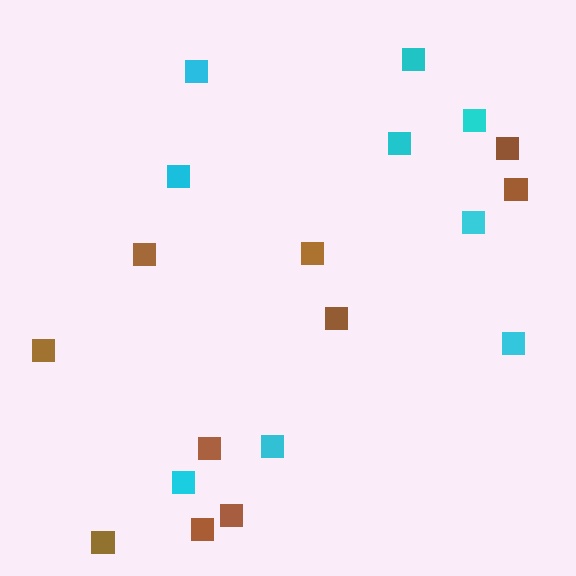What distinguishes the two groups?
There are 2 groups: one group of cyan squares (9) and one group of brown squares (10).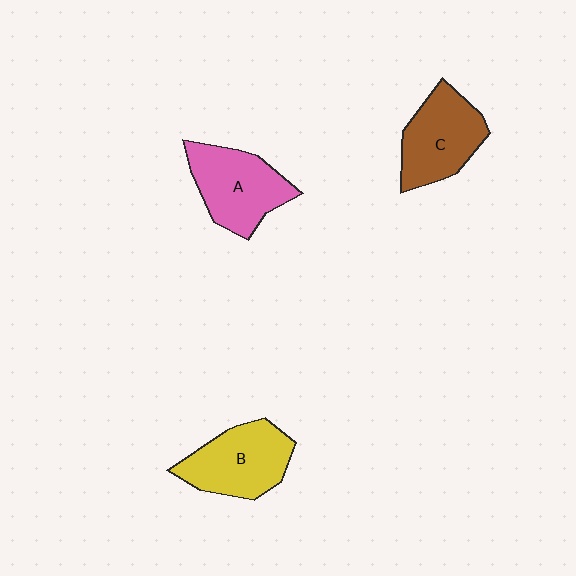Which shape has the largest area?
Shape B (yellow).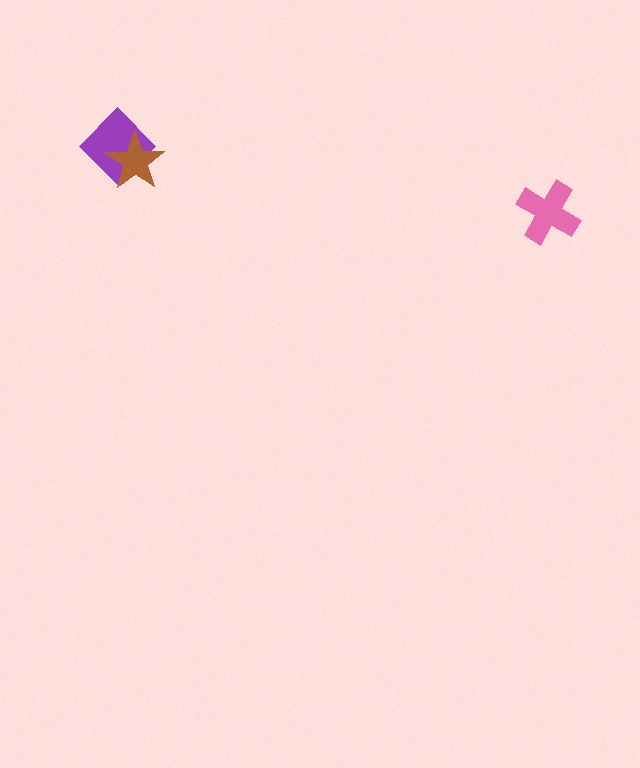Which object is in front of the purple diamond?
The brown star is in front of the purple diamond.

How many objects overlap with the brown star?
1 object overlaps with the brown star.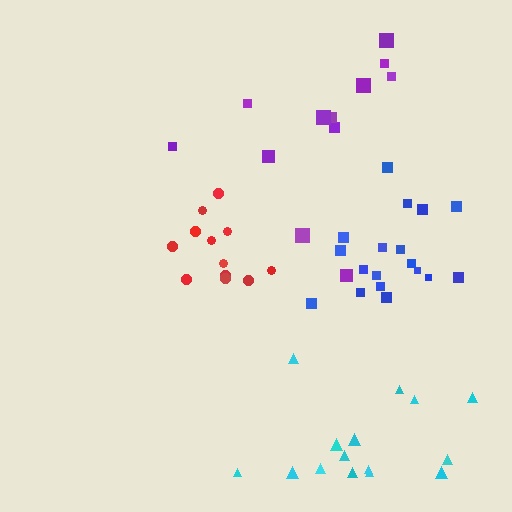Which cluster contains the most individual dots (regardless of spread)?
Blue (18).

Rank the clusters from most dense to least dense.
red, blue, cyan, purple.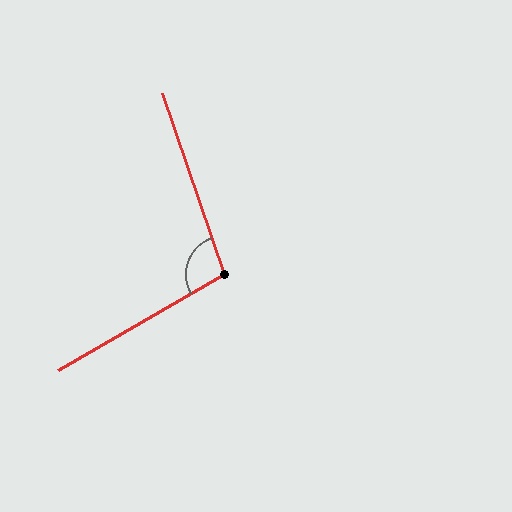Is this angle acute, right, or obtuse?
It is obtuse.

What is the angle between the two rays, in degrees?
Approximately 101 degrees.